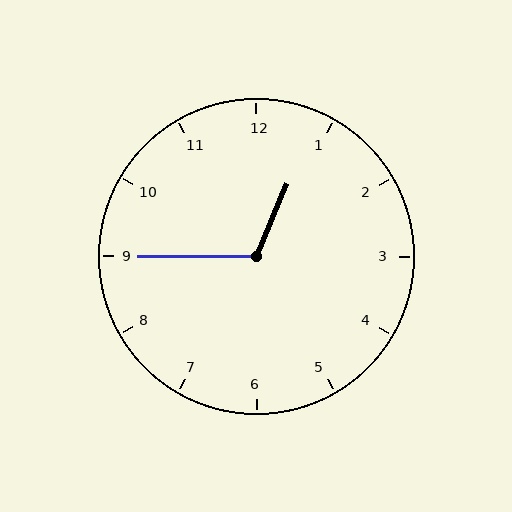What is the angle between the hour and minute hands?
Approximately 112 degrees.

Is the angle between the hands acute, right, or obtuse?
It is obtuse.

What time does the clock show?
12:45.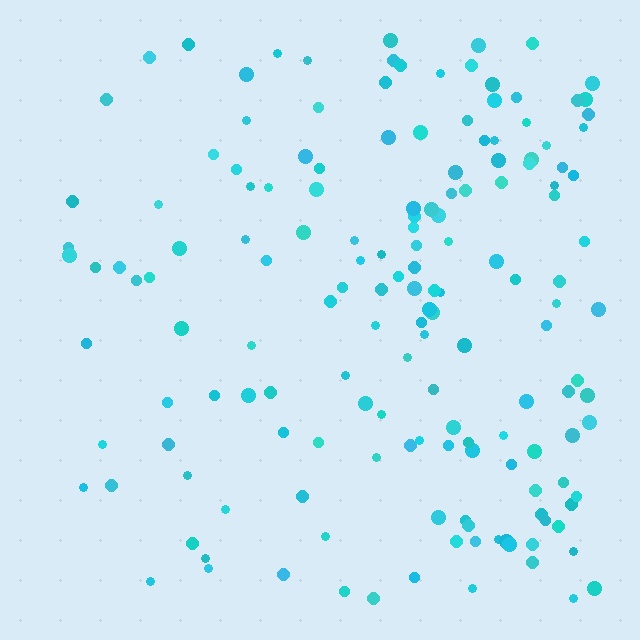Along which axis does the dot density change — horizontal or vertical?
Horizontal.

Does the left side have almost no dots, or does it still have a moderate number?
Still a moderate number, just noticeably fewer than the right.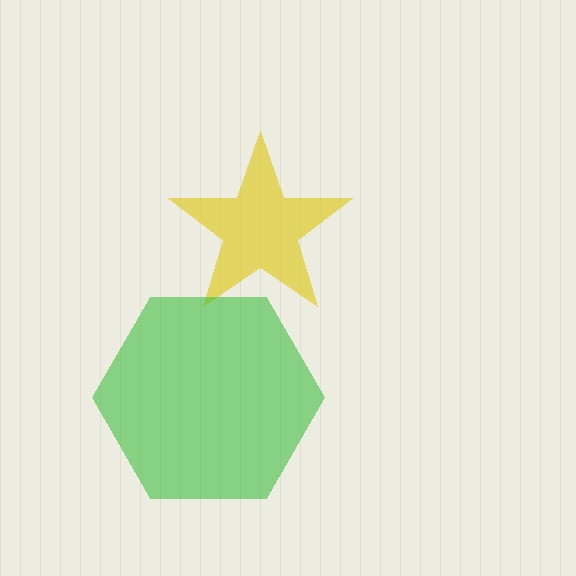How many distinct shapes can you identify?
There are 2 distinct shapes: a yellow star, a green hexagon.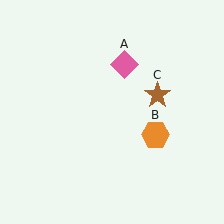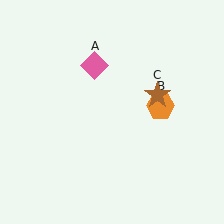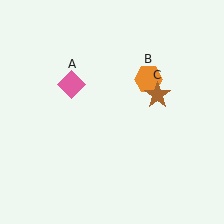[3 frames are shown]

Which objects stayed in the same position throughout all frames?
Brown star (object C) remained stationary.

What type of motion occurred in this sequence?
The pink diamond (object A), orange hexagon (object B) rotated counterclockwise around the center of the scene.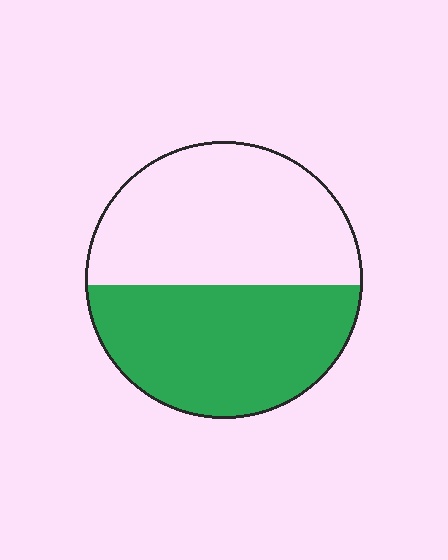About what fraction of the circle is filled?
About one half (1/2).